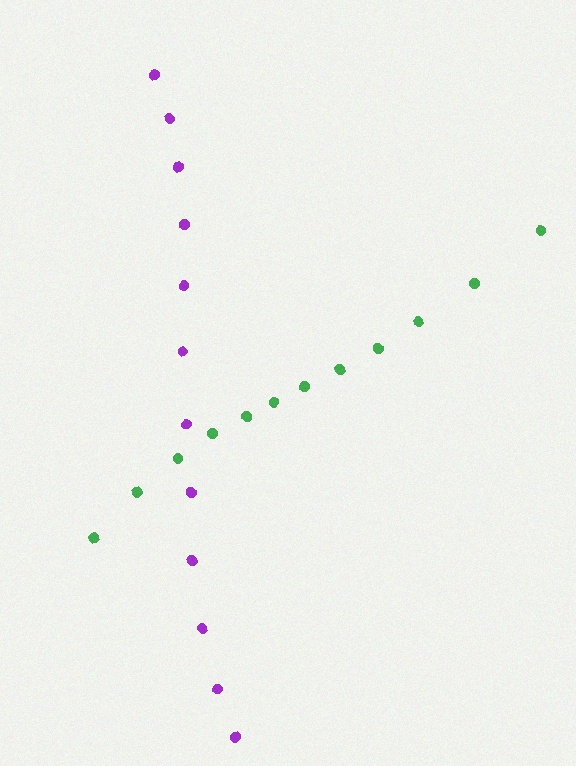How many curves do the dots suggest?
There are 2 distinct paths.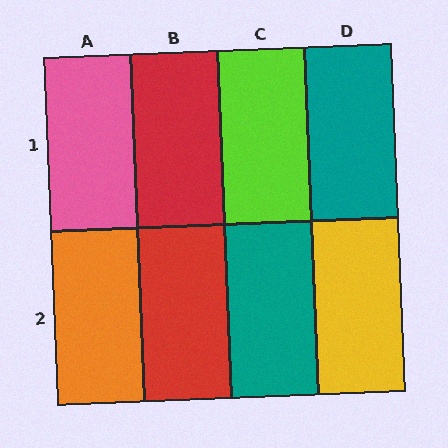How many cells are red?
2 cells are red.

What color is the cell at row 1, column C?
Lime.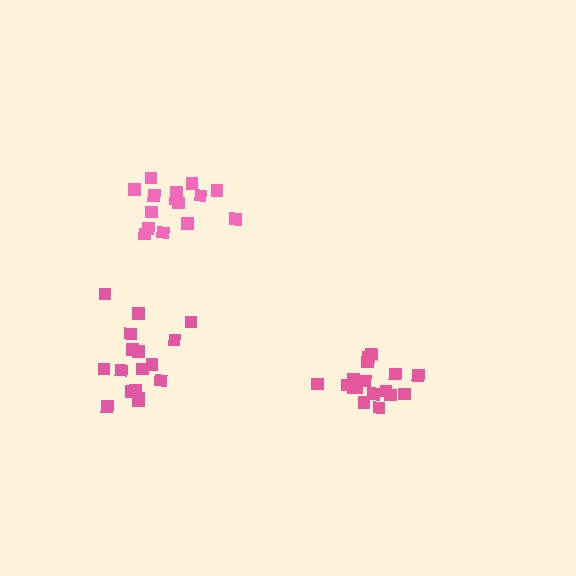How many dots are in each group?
Group 1: 16 dots, Group 2: 17 dots, Group 3: 17 dots (50 total).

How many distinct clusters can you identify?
There are 3 distinct clusters.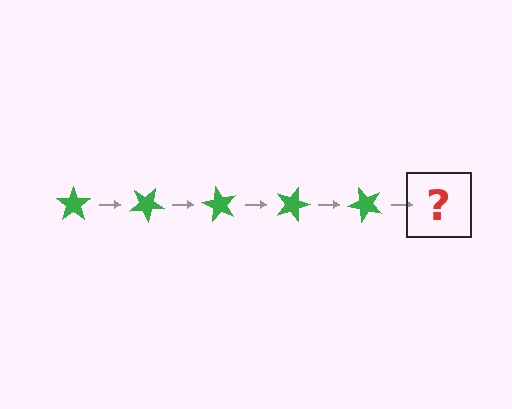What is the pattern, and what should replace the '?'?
The pattern is that the star rotates 30 degrees each step. The '?' should be a green star rotated 150 degrees.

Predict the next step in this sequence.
The next step is a green star rotated 150 degrees.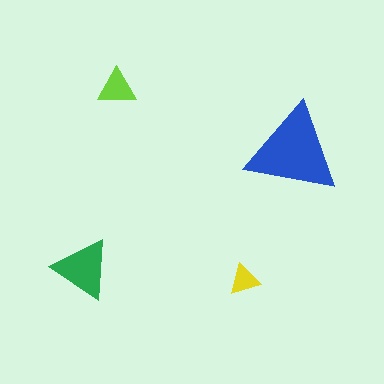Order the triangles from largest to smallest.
the blue one, the green one, the lime one, the yellow one.